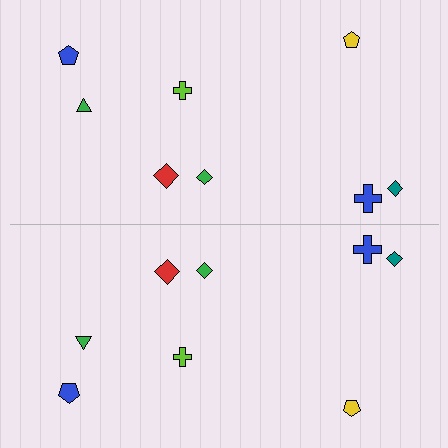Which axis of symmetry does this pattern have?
The pattern has a horizontal axis of symmetry running through the center of the image.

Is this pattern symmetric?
Yes, this pattern has bilateral (reflection) symmetry.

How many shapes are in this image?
There are 16 shapes in this image.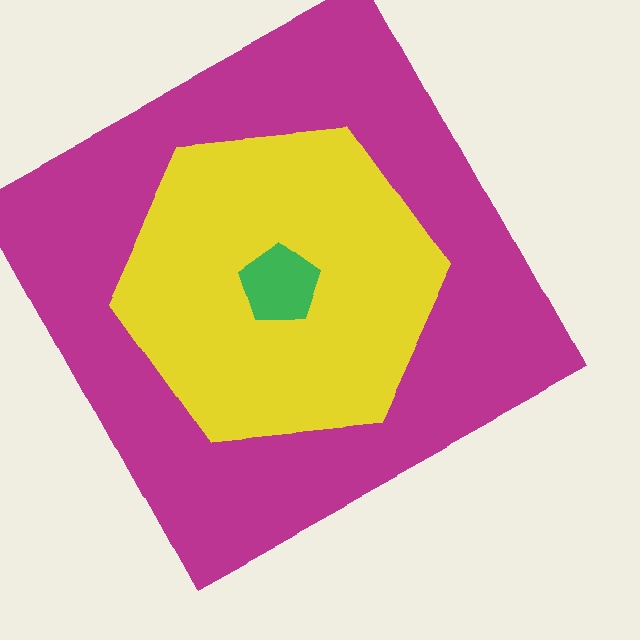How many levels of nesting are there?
3.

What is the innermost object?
The green pentagon.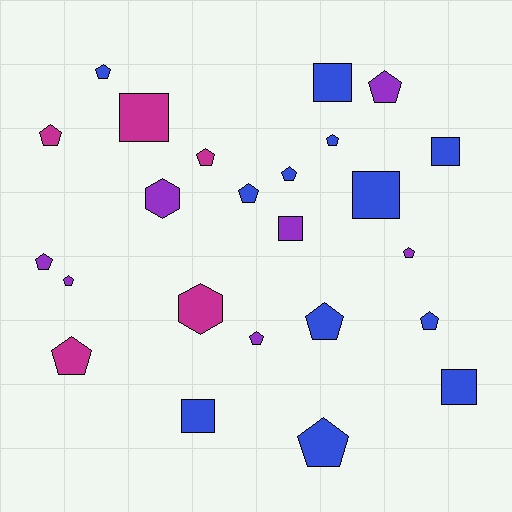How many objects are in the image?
There are 24 objects.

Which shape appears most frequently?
Pentagon, with 15 objects.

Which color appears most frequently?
Blue, with 12 objects.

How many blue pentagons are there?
There are 7 blue pentagons.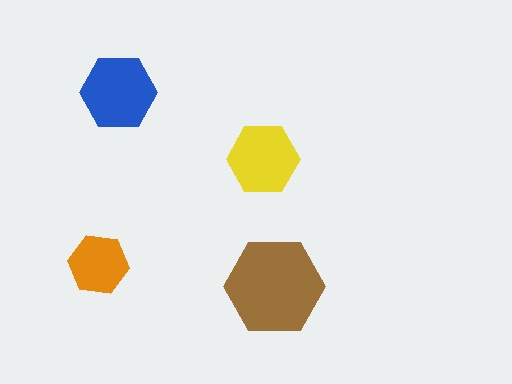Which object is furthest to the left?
The orange hexagon is leftmost.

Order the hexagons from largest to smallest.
the brown one, the blue one, the yellow one, the orange one.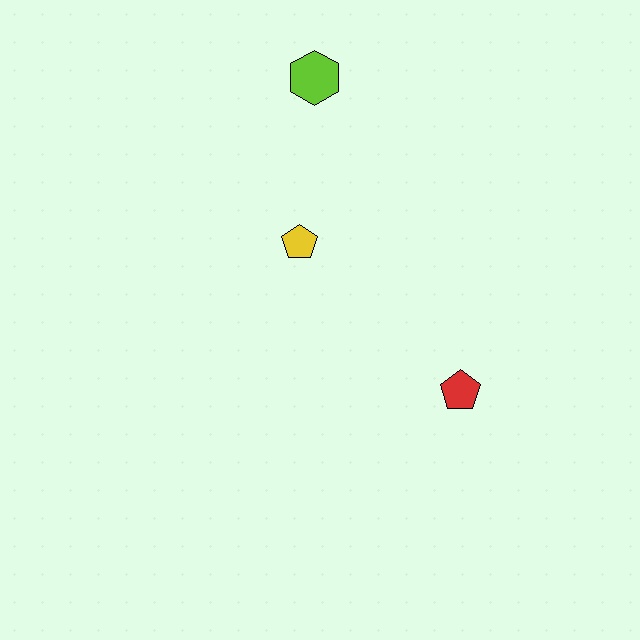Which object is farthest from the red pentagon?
The lime hexagon is farthest from the red pentagon.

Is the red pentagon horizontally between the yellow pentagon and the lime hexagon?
No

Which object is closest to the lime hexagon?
The yellow pentagon is closest to the lime hexagon.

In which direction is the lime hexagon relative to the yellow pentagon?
The lime hexagon is above the yellow pentagon.